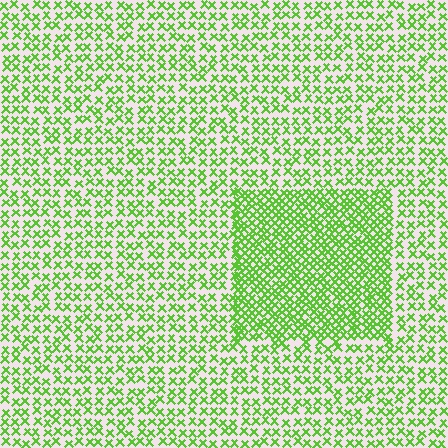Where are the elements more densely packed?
The elements are more densely packed inside the rectangle boundary.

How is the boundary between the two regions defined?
The boundary is defined by a change in element density (approximately 1.9x ratio). All elements are the same color, size, and shape.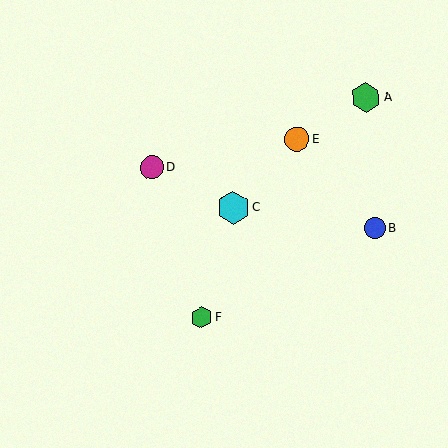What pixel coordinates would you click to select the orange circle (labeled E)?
Click at (297, 139) to select the orange circle E.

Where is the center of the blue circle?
The center of the blue circle is at (375, 228).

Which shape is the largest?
The cyan hexagon (labeled C) is the largest.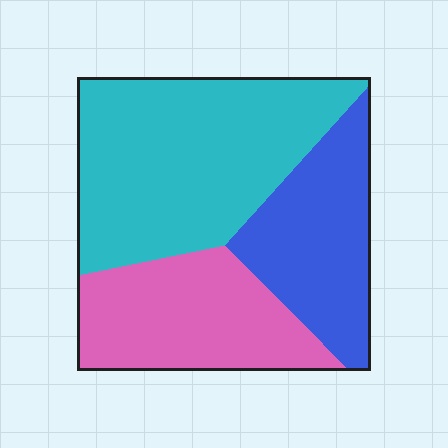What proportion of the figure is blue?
Blue covers 26% of the figure.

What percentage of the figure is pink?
Pink takes up about one quarter (1/4) of the figure.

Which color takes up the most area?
Cyan, at roughly 45%.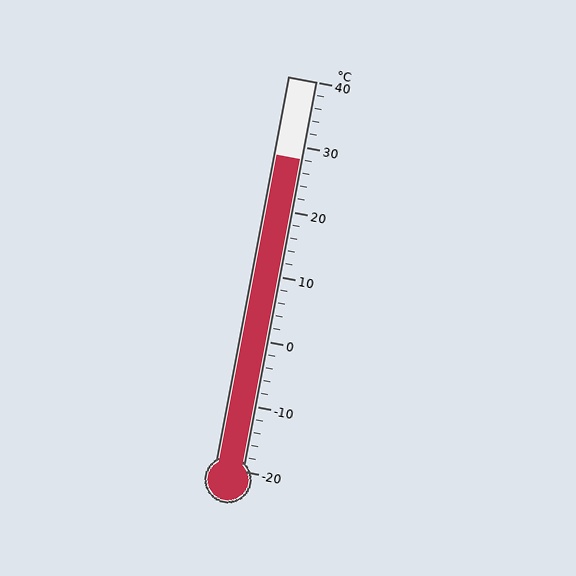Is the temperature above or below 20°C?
The temperature is above 20°C.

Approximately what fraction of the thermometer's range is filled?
The thermometer is filled to approximately 80% of its range.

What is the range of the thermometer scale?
The thermometer scale ranges from -20°C to 40°C.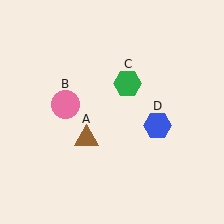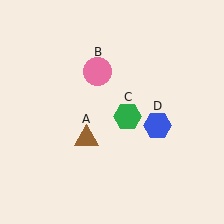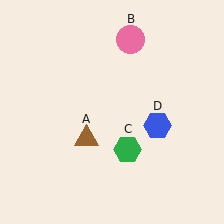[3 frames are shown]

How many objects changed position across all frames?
2 objects changed position: pink circle (object B), green hexagon (object C).